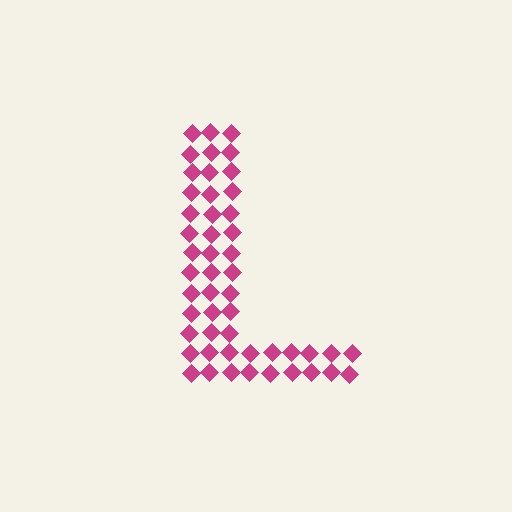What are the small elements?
The small elements are diamonds.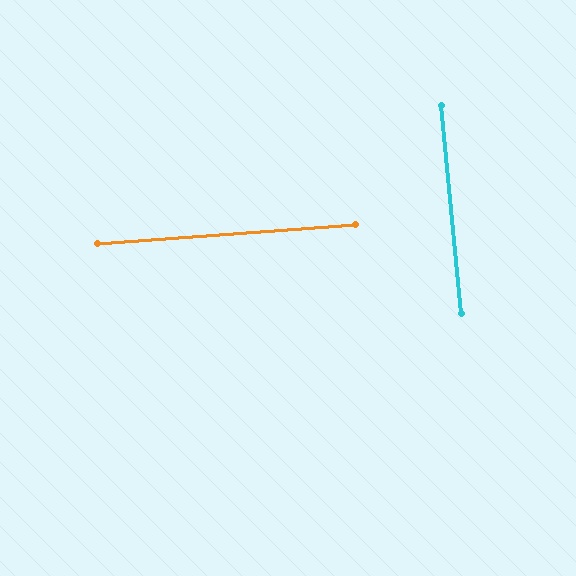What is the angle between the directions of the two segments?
Approximately 89 degrees.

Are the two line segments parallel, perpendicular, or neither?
Perpendicular — they meet at approximately 89°.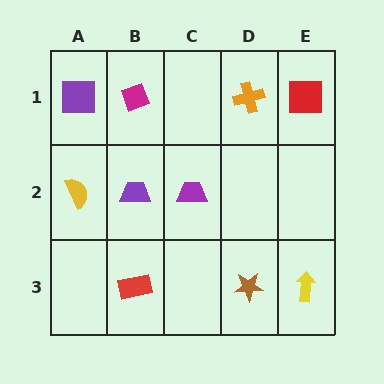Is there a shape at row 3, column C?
No, that cell is empty.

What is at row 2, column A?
A yellow semicircle.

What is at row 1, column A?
A purple square.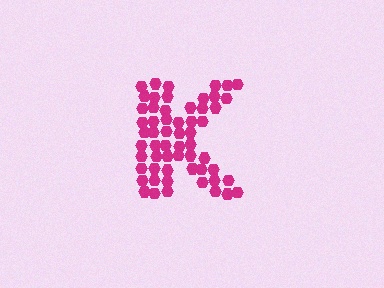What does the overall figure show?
The overall figure shows the letter K.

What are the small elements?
The small elements are hexagons.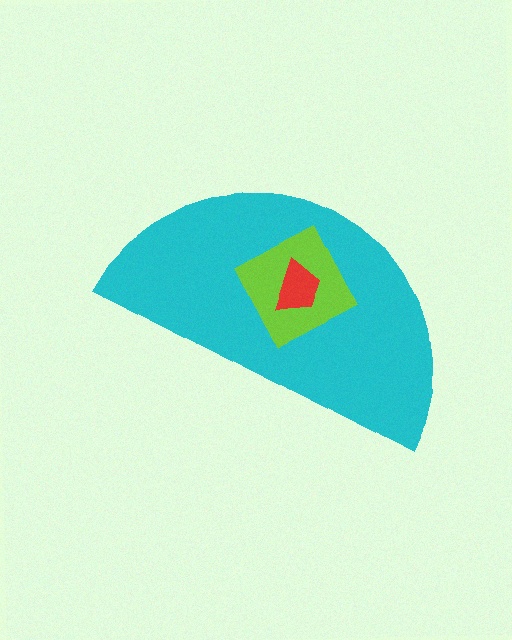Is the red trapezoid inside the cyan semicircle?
Yes.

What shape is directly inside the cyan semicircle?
The lime diamond.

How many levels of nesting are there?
3.